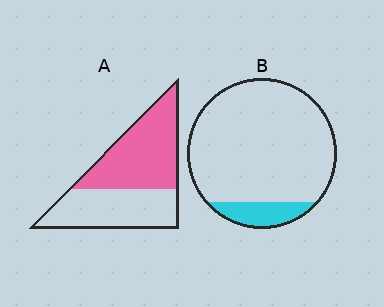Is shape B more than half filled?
No.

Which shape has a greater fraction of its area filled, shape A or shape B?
Shape A.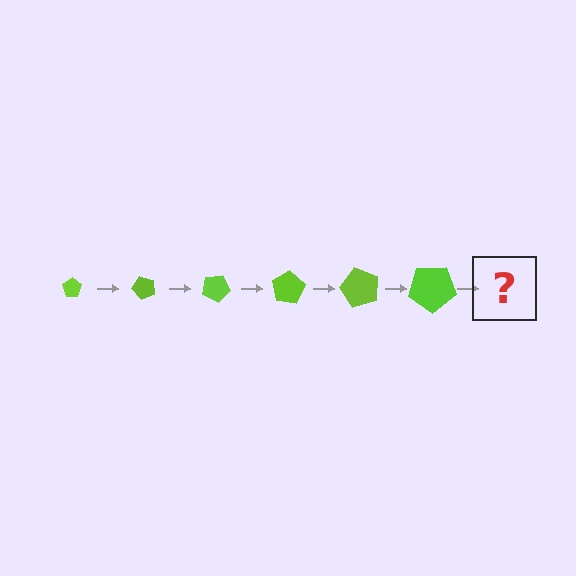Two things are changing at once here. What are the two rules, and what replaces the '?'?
The two rules are that the pentagon grows larger each step and it rotates 50 degrees each step. The '?' should be a pentagon, larger than the previous one and rotated 300 degrees from the start.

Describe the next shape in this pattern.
It should be a pentagon, larger than the previous one and rotated 300 degrees from the start.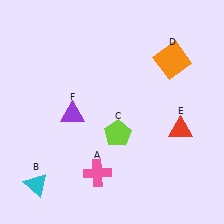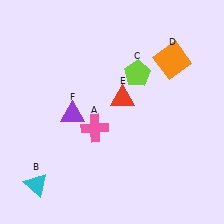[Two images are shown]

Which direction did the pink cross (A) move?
The pink cross (A) moved up.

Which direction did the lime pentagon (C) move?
The lime pentagon (C) moved up.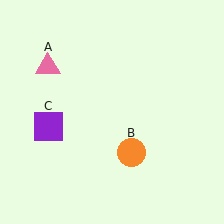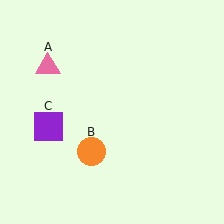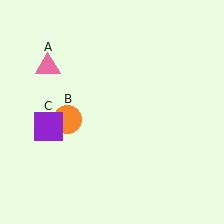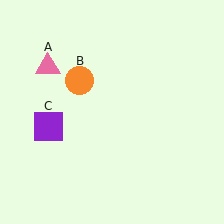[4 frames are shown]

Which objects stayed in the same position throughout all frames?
Pink triangle (object A) and purple square (object C) remained stationary.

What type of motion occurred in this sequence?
The orange circle (object B) rotated clockwise around the center of the scene.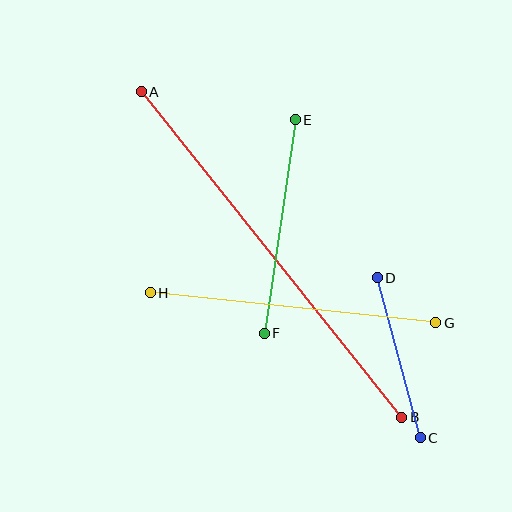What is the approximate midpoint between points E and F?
The midpoint is at approximately (280, 227) pixels.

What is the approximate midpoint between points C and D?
The midpoint is at approximately (399, 358) pixels.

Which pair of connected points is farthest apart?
Points A and B are farthest apart.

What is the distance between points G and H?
The distance is approximately 287 pixels.